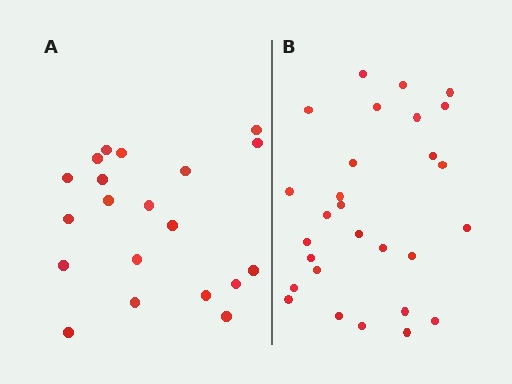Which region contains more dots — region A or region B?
Region B (the right region) has more dots.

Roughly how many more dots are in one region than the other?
Region B has roughly 8 or so more dots than region A.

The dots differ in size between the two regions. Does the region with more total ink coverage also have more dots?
No. Region A has more total ink coverage because its dots are larger, but region B actually contains more individual dots. Total area can be misleading — the number of items is what matters here.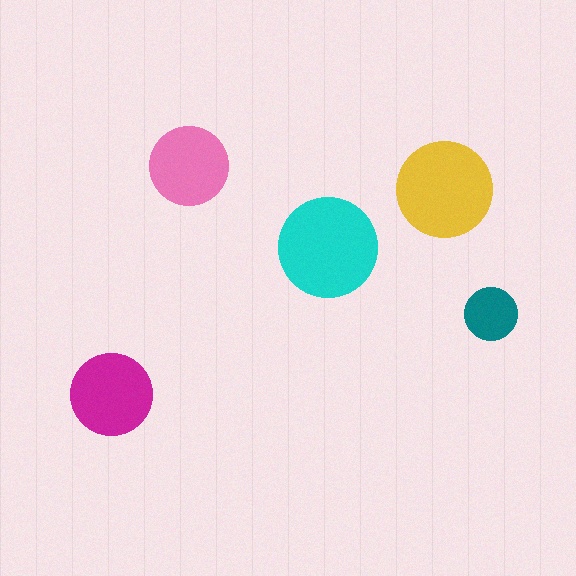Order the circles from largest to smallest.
the cyan one, the yellow one, the magenta one, the pink one, the teal one.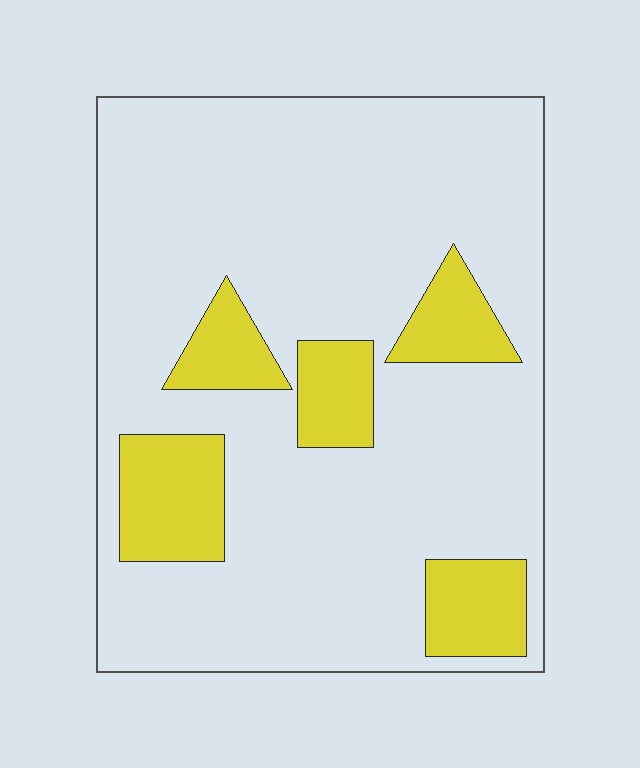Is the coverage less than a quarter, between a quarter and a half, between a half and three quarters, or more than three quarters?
Less than a quarter.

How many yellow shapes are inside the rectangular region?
5.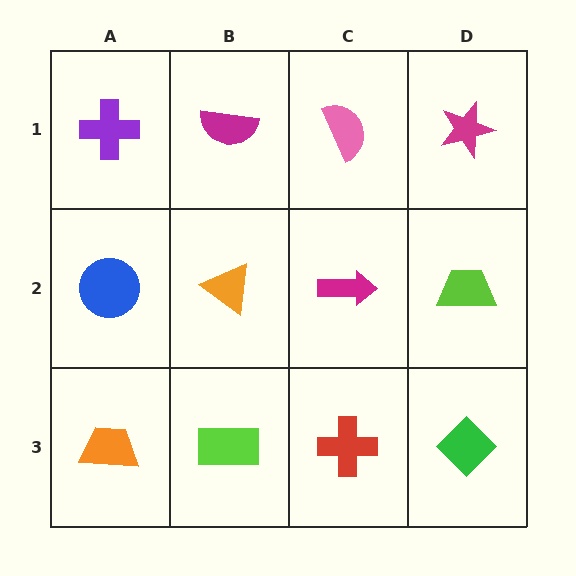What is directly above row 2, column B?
A magenta semicircle.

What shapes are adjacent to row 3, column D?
A lime trapezoid (row 2, column D), a red cross (row 3, column C).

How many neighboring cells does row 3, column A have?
2.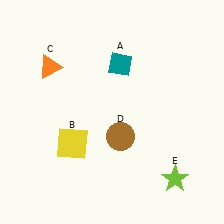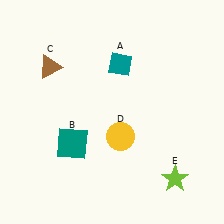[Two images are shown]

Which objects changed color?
B changed from yellow to teal. C changed from orange to brown. D changed from brown to yellow.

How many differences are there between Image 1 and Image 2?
There are 3 differences between the two images.